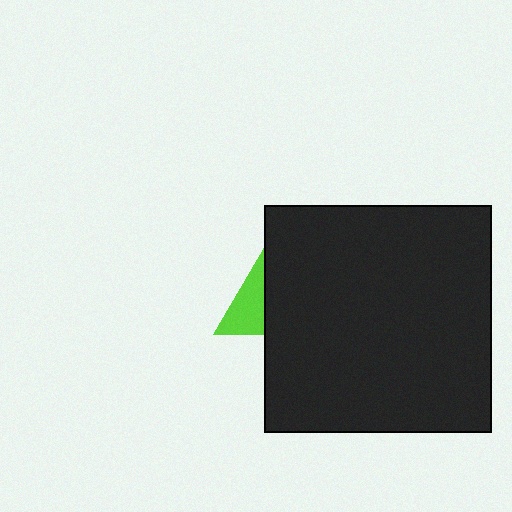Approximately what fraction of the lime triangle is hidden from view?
Roughly 66% of the lime triangle is hidden behind the black square.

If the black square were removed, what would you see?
You would see the complete lime triangle.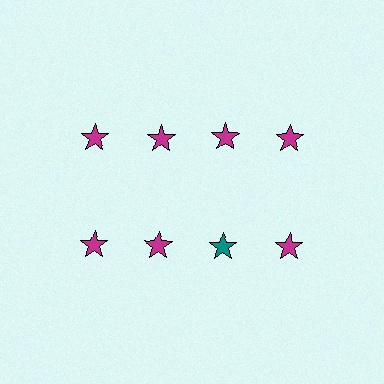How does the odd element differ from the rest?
It has a different color: teal instead of magenta.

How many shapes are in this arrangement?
There are 8 shapes arranged in a grid pattern.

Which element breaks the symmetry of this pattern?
The teal star in the second row, center column breaks the symmetry. All other shapes are magenta stars.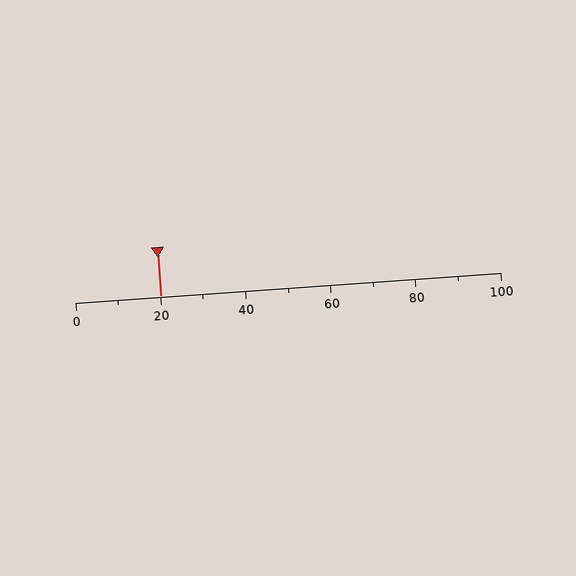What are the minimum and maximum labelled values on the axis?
The axis runs from 0 to 100.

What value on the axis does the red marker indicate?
The marker indicates approximately 20.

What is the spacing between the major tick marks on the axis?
The major ticks are spaced 20 apart.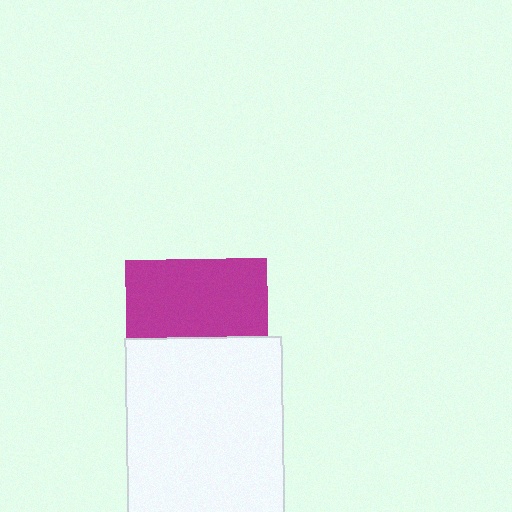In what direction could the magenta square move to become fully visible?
The magenta square could move up. That would shift it out from behind the white rectangle entirely.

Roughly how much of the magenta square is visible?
About half of it is visible (roughly 54%).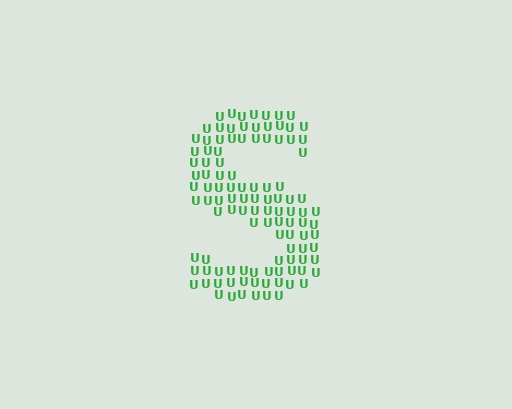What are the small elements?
The small elements are letter U's.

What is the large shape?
The large shape is the letter S.